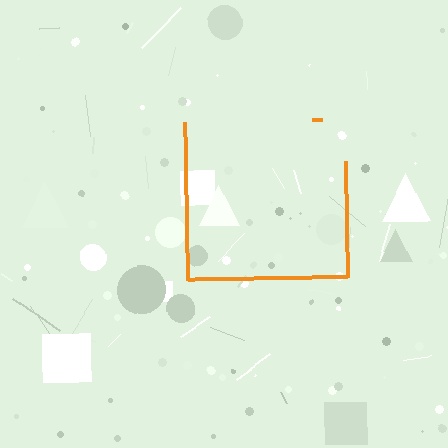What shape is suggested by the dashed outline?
The dashed outline suggests a square.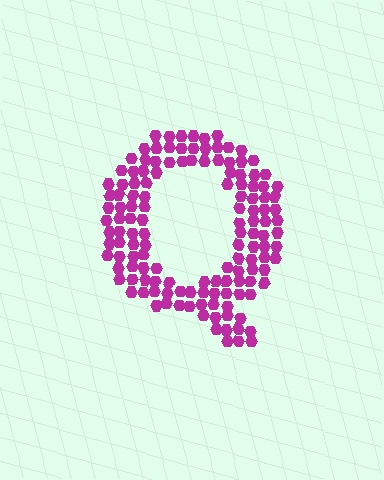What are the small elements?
The small elements are hexagons.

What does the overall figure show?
The overall figure shows the letter Q.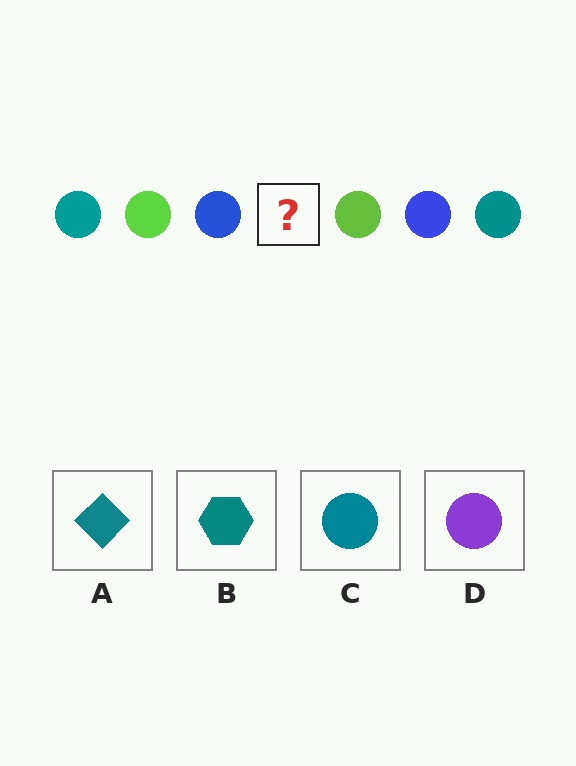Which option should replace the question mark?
Option C.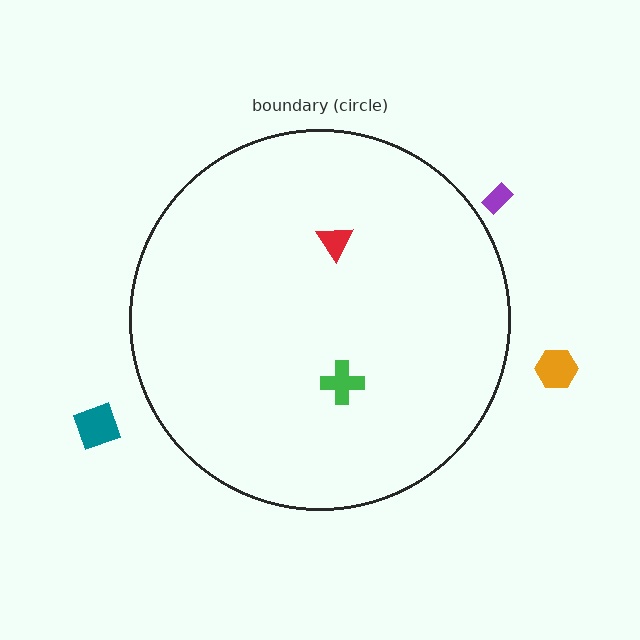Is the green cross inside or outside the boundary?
Inside.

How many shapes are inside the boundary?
2 inside, 3 outside.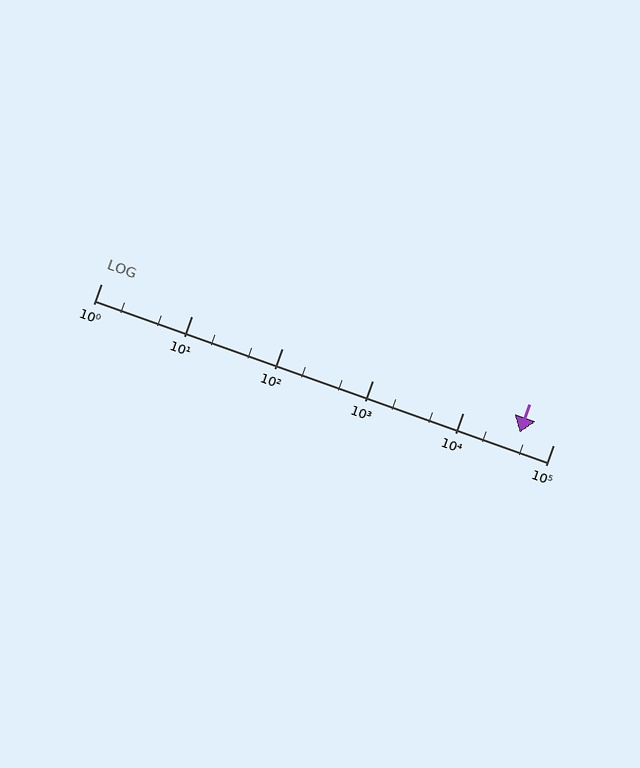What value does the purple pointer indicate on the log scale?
The pointer indicates approximately 43000.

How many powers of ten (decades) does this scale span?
The scale spans 5 decades, from 1 to 100000.